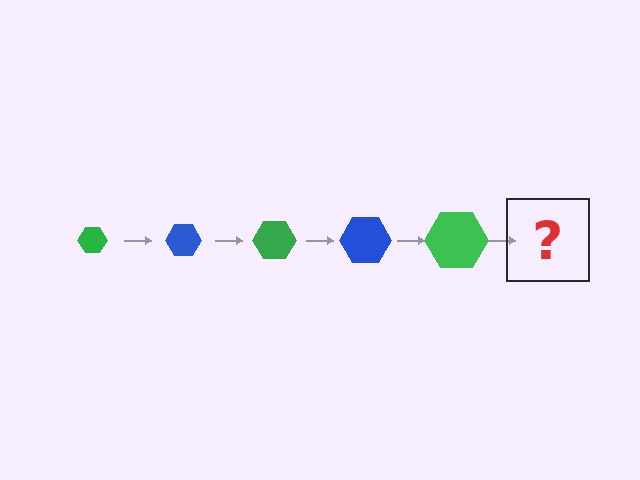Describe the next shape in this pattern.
It should be a blue hexagon, larger than the previous one.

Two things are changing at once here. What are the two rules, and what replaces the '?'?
The two rules are that the hexagon grows larger each step and the color cycles through green and blue. The '?' should be a blue hexagon, larger than the previous one.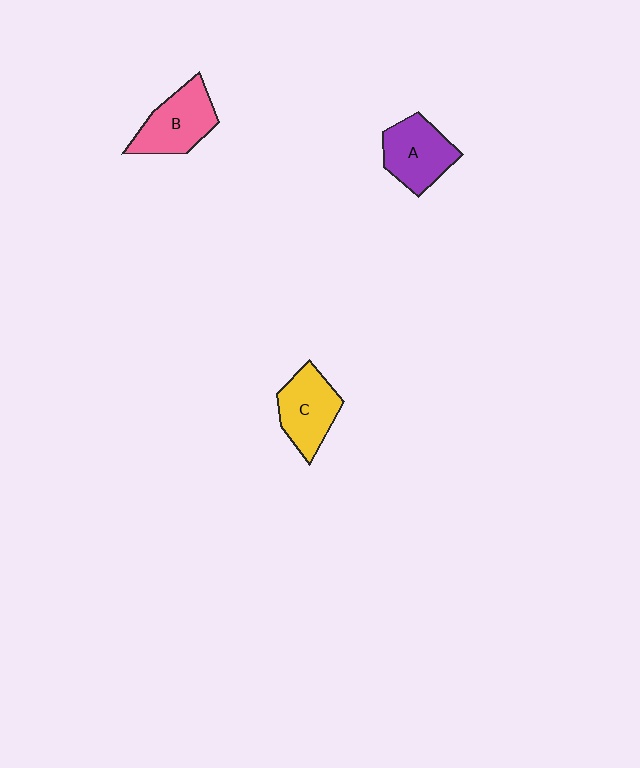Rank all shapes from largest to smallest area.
From largest to smallest: B (pink), A (purple), C (yellow).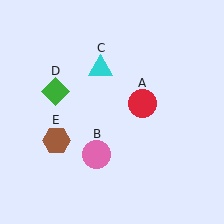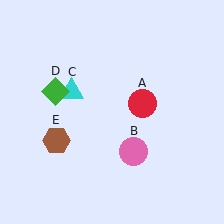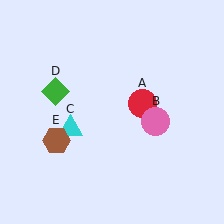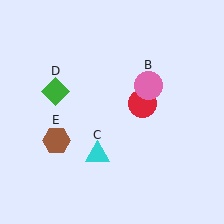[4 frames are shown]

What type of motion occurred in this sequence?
The pink circle (object B), cyan triangle (object C) rotated counterclockwise around the center of the scene.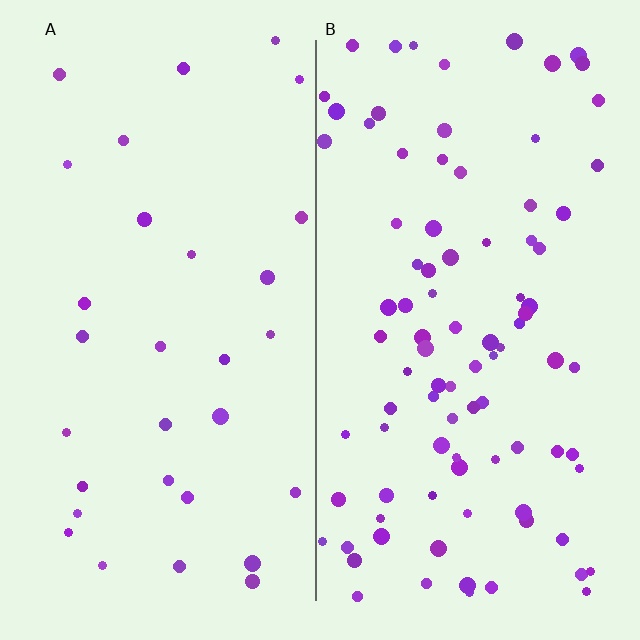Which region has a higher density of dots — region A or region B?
B (the right).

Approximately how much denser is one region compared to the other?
Approximately 3.0× — region B over region A.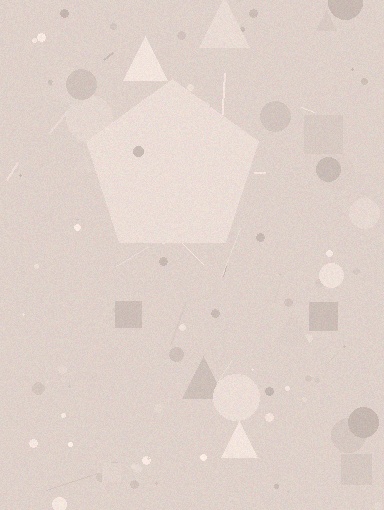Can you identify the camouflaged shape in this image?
The camouflaged shape is a pentagon.